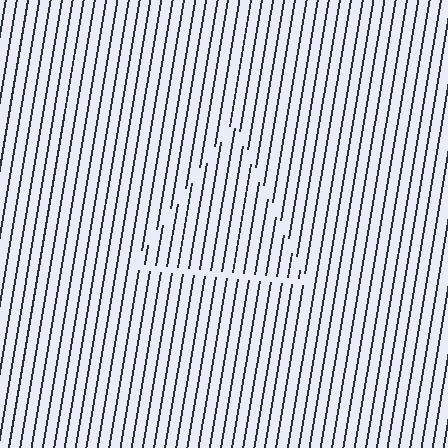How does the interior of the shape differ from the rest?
The interior of the shape contains the same grating, shifted by half a period — the contour is defined by the phase discontinuity where line-ends from the inner and outer gratings abut.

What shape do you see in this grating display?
An illusory triangle. The interior of the shape contains the same grating, shifted by half a period — the contour is defined by the phase discontinuity where line-ends from the inner and outer gratings abut.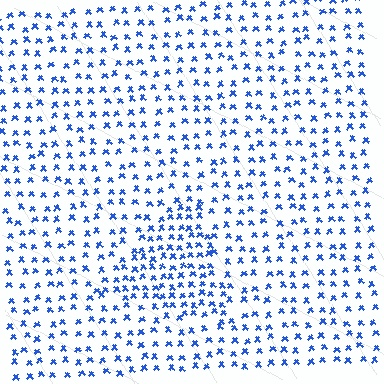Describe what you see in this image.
The image contains small blue elements arranged at two different densities. A triangle-shaped region is visible where the elements are more densely packed than the surrounding area.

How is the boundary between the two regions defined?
The boundary is defined by a change in element density (approximately 1.8x ratio). All elements are the same color, size, and shape.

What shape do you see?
I see a triangle.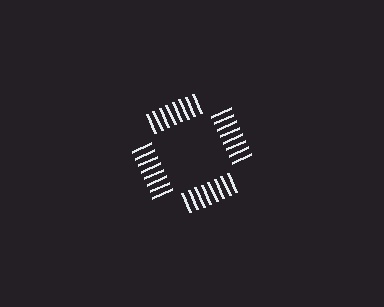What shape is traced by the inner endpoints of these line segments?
An illusory square — the line segments terminate on its edges but no continuous stroke is drawn.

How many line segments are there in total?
32 — 8 along each of the 4 edges.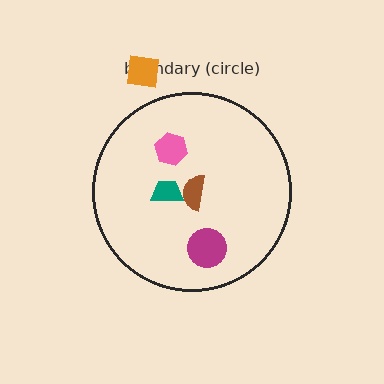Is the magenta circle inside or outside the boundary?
Inside.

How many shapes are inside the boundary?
4 inside, 1 outside.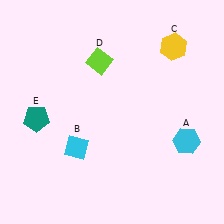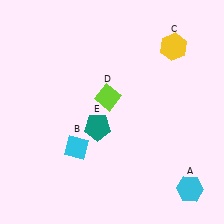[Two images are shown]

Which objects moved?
The objects that moved are: the cyan hexagon (A), the lime diamond (D), the teal pentagon (E).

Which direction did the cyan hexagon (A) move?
The cyan hexagon (A) moved down.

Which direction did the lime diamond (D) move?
The lime diamond (D) moved down.